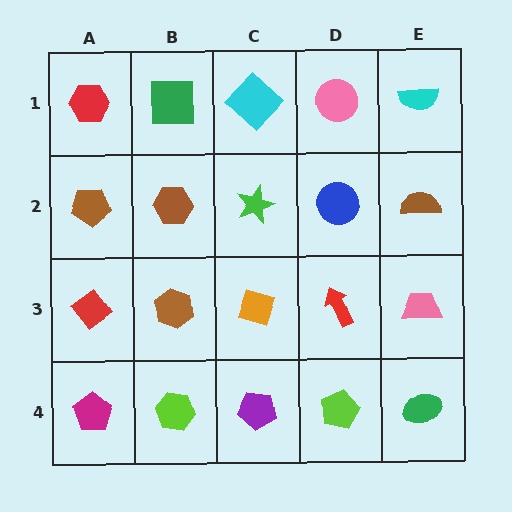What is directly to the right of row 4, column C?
A lime pentagon.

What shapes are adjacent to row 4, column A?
A red diamond (row 3, column A), a lime hexagon (row 4, column B).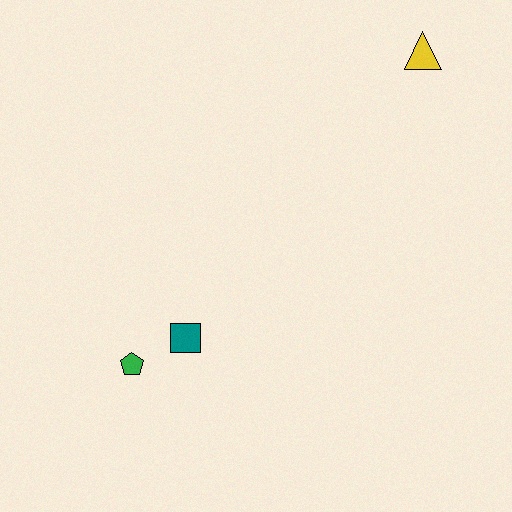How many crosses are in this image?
There are no crosses.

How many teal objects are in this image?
There is 1 teal object.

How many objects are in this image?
There are 3 objects.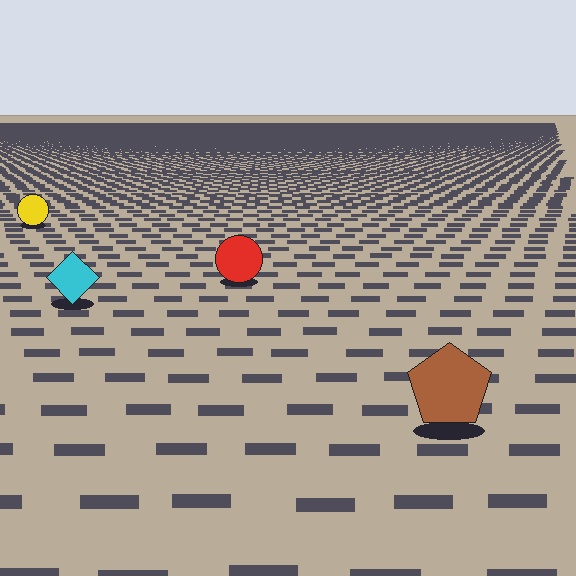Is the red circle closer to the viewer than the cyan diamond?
No. The cyan diamond is closer — you can tell from the texture gradient: the ground texture is coarser near it.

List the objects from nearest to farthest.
From nearest to farthest: the brown pentagon, the cyan diamond, the red circle, the yellow circle.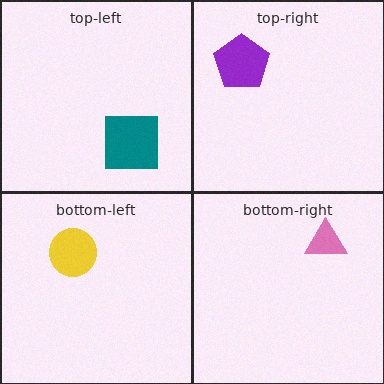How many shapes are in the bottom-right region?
1.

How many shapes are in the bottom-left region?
1.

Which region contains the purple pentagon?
The top-right region.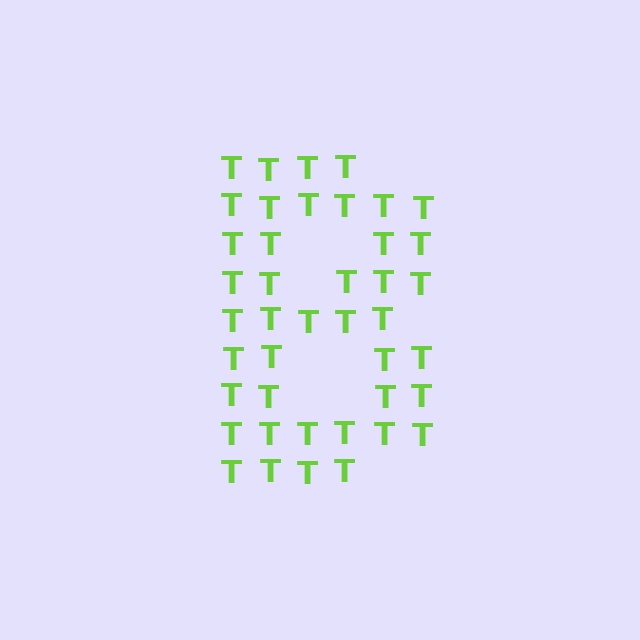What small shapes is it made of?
It is made of small letter T's.